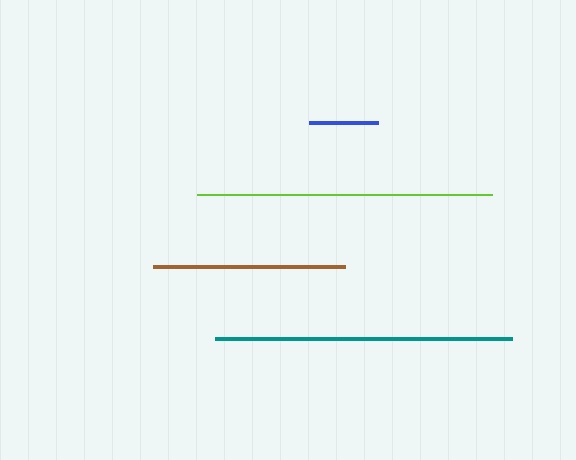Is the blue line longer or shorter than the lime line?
The lime line is longer than the blue line.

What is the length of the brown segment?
The brown segment is approximately 192 pixels long.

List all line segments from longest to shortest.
From longest to shortest: teal, lime, brown, blue.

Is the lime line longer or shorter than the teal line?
The teal line is longer than the lime line.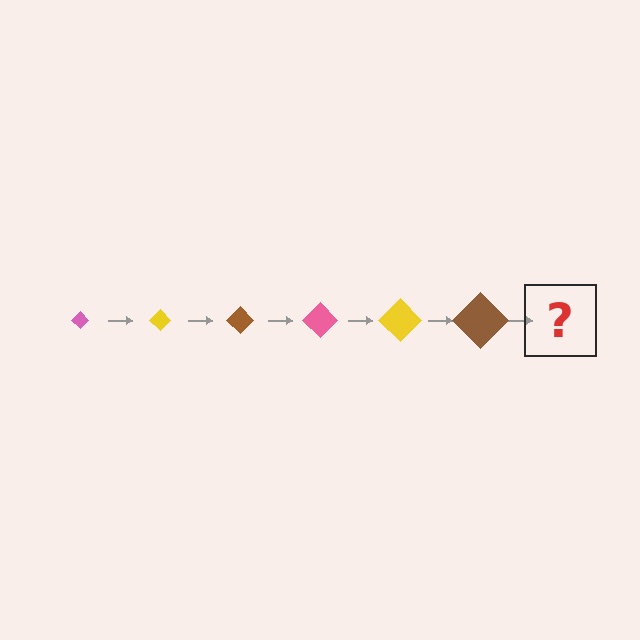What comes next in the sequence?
The next element should be a pink diamond, larger than the previous one.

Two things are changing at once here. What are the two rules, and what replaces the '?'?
The two rules are that the diamond grows larger each step and the color cycles through pink, yellow, and brown. The '?' should be a pink diamond, larger than the previous one.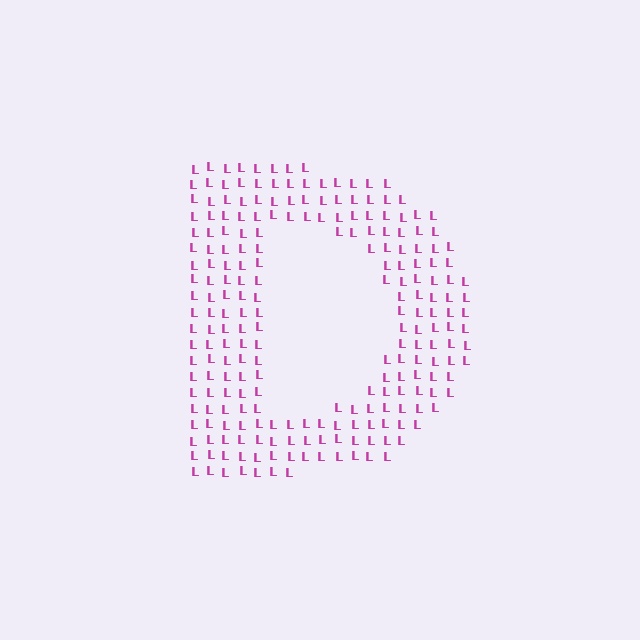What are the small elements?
The small elements are letter L's.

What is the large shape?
The large shape is the letter D.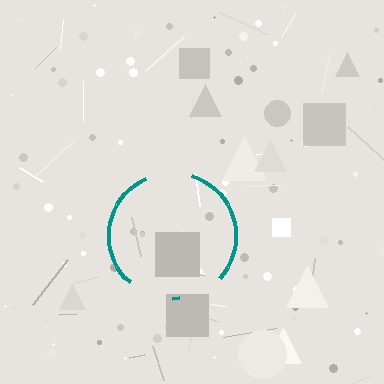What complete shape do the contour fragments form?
The contour fragments form a circle.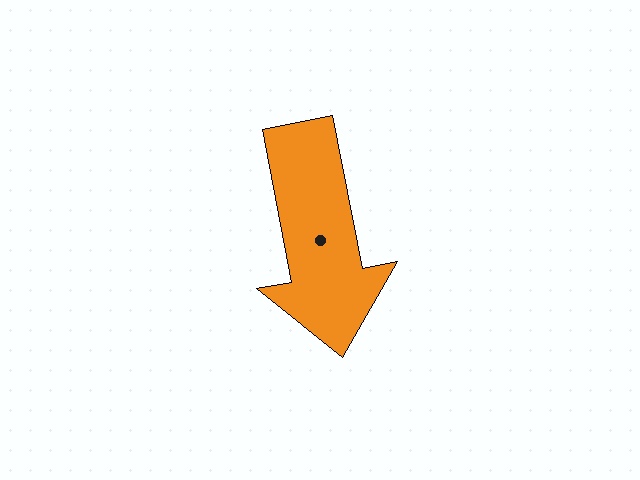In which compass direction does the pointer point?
South.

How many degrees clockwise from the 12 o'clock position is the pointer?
Approximately 169 degrees.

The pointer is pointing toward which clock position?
Roughly 6 o'clock.